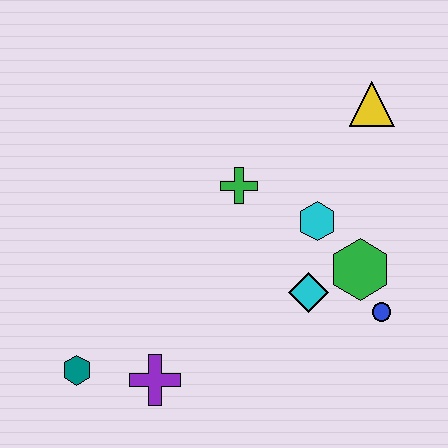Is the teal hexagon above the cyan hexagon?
No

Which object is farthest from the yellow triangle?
The teal hexagon is farthest from the yellow triangle.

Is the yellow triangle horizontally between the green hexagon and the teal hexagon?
No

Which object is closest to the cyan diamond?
The green hexagon is closest to the cyan diamond.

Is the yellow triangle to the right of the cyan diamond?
Yes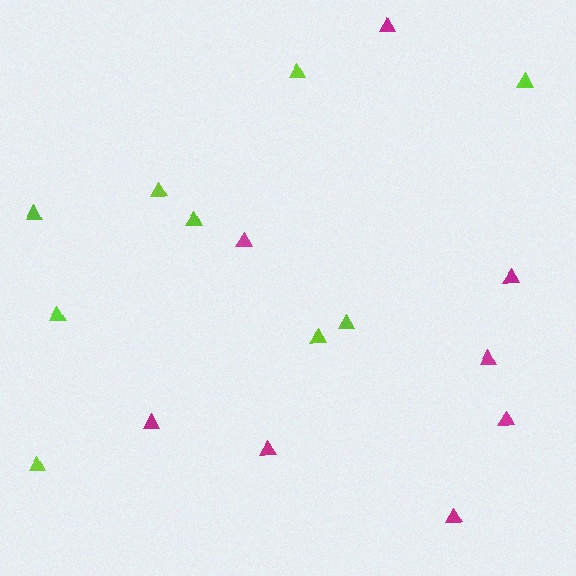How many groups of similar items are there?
There are 2 groups: one group of magenta triangles (8) and one group of lime triangles (9).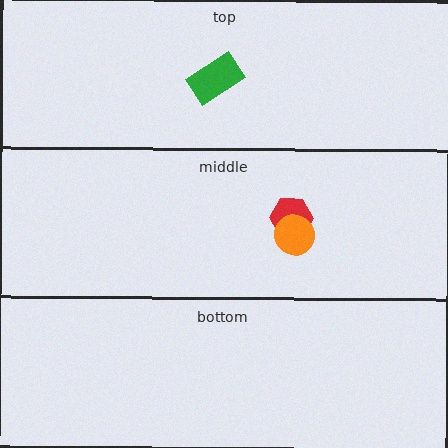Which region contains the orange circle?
The middle region.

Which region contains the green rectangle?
The top region.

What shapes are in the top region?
The green rectangle.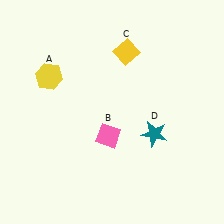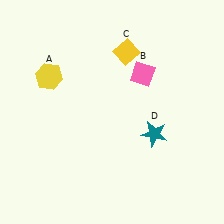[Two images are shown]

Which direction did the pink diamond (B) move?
The pink diamond (B) moved up.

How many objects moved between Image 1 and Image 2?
1 object moved between the two images.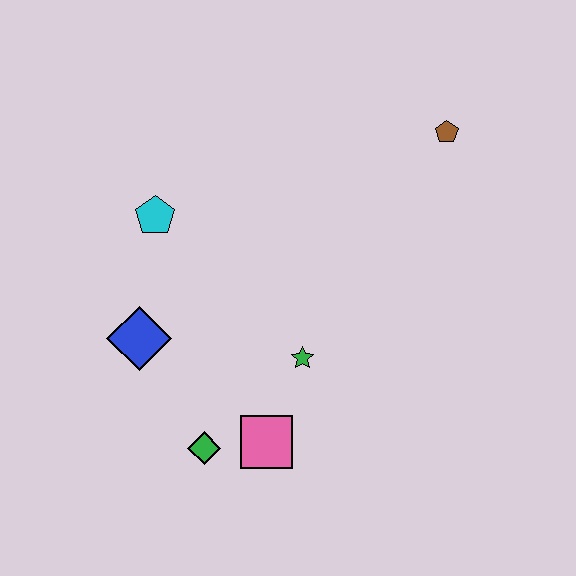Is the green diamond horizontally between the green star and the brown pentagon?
No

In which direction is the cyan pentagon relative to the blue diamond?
The cyan pentagon is above the blue diamond.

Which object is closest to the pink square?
The green diamond is closest to the pink square.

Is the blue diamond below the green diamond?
No